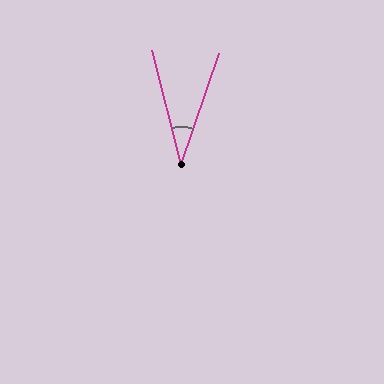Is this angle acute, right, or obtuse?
It is acute.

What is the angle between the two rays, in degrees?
Approximately 33 degrees.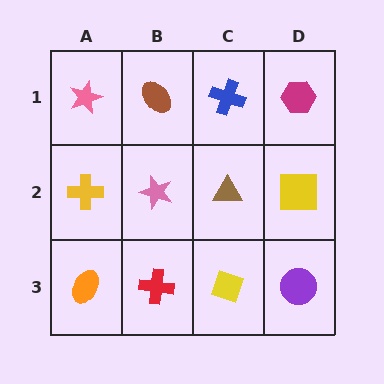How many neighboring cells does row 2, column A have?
3.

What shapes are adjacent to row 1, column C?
A brown triangle (row 2, column C), a brown ellipse (row 1, column B), a magenta hexagon (row 1, column D).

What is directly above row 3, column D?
A yellow square.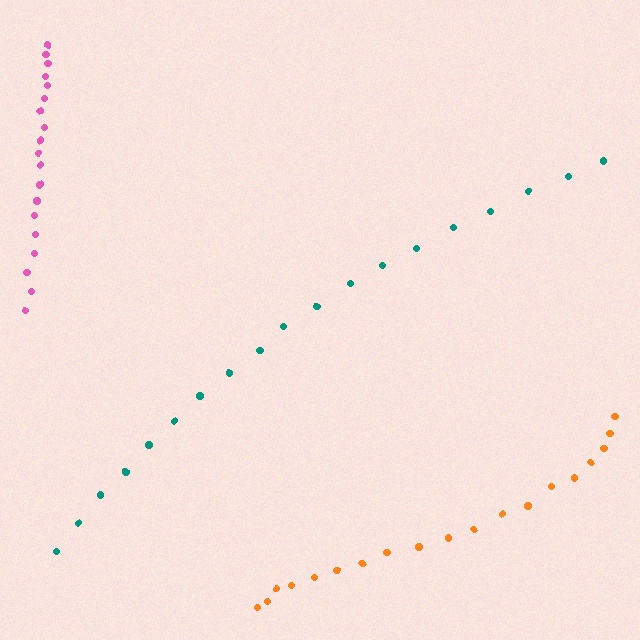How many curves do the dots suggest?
There are 3 distinct paths.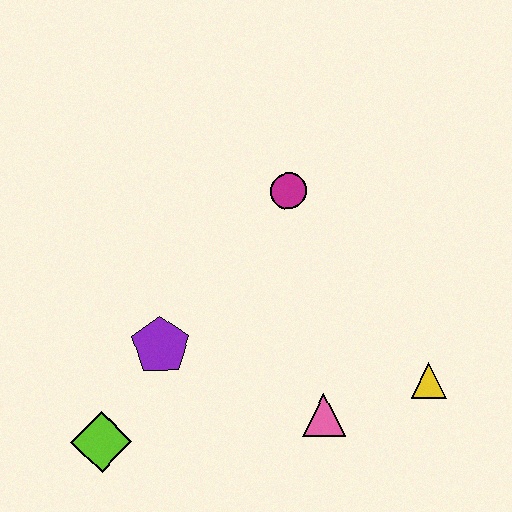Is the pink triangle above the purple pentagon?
No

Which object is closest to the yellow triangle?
The pink triangle is closest to the yellow triangle.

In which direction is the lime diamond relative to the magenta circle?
The lime diamond is below the magenta circle.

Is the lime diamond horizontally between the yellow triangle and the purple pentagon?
No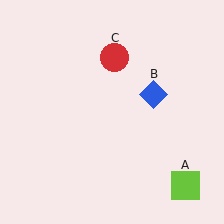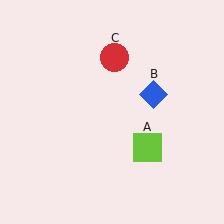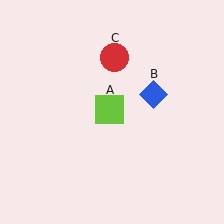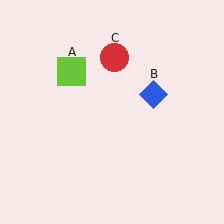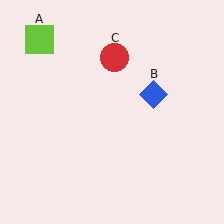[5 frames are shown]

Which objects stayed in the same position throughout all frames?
Blue diamond (object B) and red circle (object C) remained stationary.